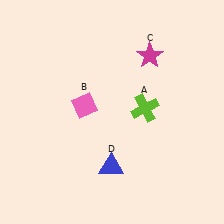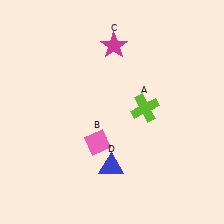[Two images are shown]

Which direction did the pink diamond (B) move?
The pink diamond (B) moved down.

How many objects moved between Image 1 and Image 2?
2 objects moved between the two images.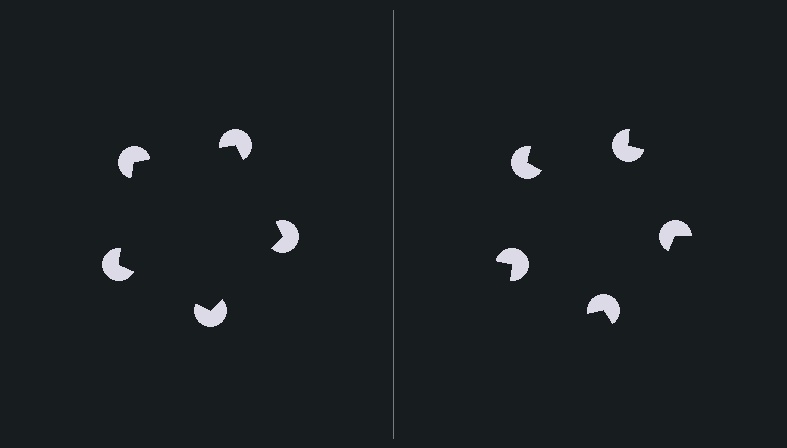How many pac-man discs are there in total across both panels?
10 — 5 on each side.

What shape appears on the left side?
An illusory pentagon.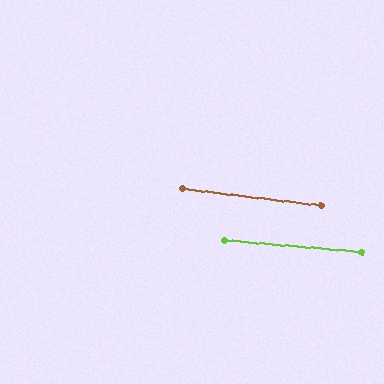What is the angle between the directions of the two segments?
Approximately 2 degrees.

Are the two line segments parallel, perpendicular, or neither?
Parallel — their directions differ by only 1.7°.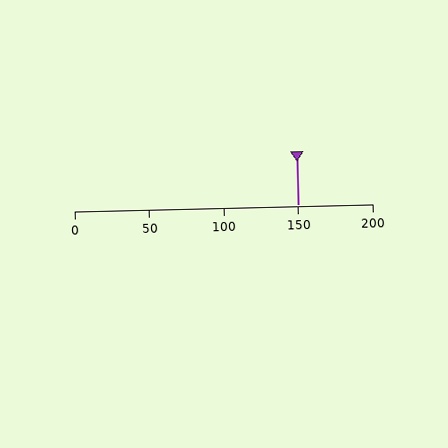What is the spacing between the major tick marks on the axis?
The major ticks are spaced 50 apart.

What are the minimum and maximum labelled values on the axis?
The axis runs from 0 to 200.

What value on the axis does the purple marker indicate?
The marker indicates approximately 150.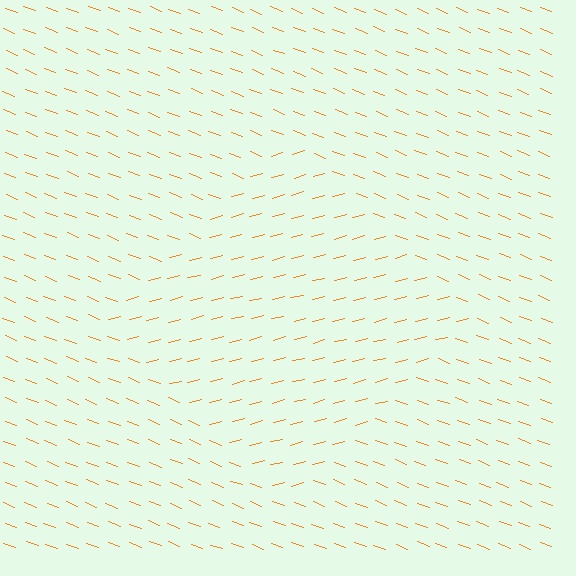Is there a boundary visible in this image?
Yes, there is a texture boundary formed by a change in line orientation.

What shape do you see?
I see a diamond.